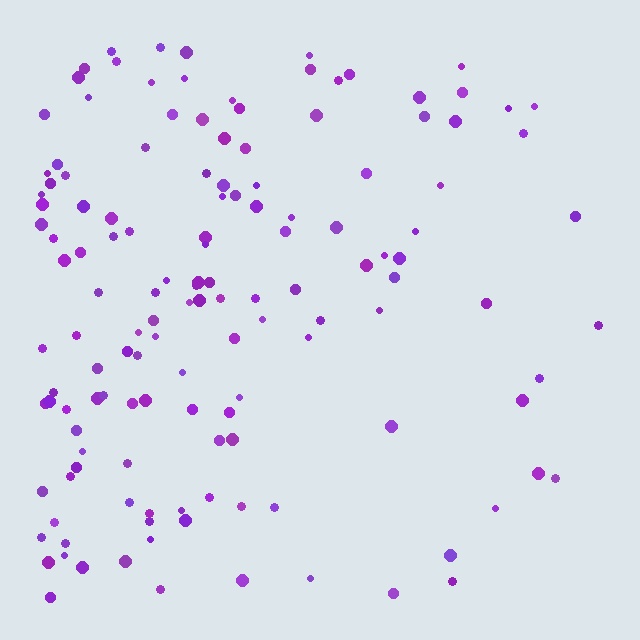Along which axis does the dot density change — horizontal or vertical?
Horizontal.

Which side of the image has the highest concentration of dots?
The left.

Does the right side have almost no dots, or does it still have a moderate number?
Still a moderate number, just noticeably fewer than the left.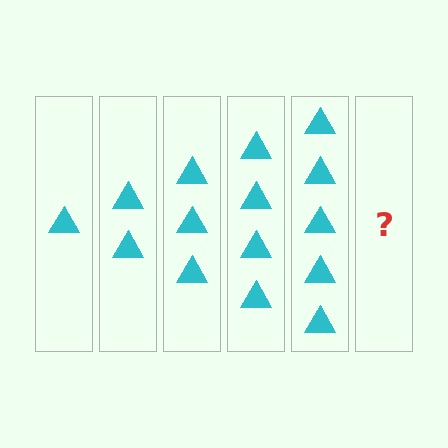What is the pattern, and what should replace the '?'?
The pattern is that each step adds one more triangle. The '?' should be 6 triangles.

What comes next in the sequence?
The next element should be 6 triangles.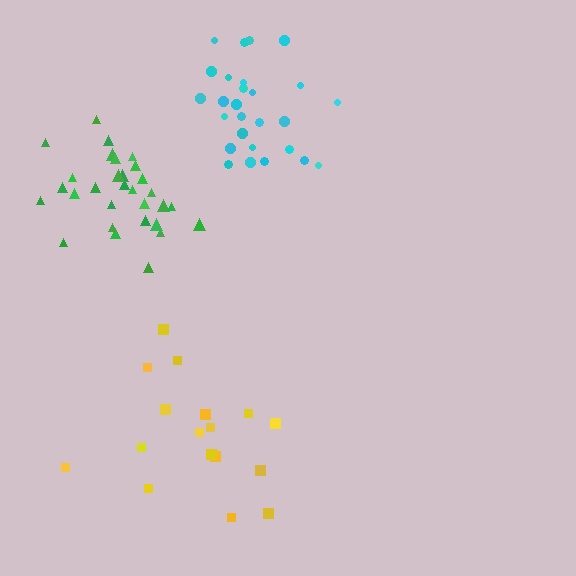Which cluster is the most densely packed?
Cyan.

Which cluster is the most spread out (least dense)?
Yellow.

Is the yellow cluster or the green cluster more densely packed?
Green.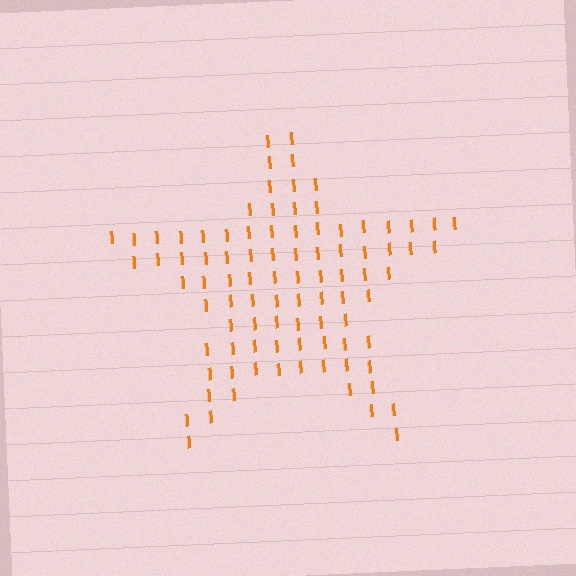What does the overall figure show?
The overall figure shows a star.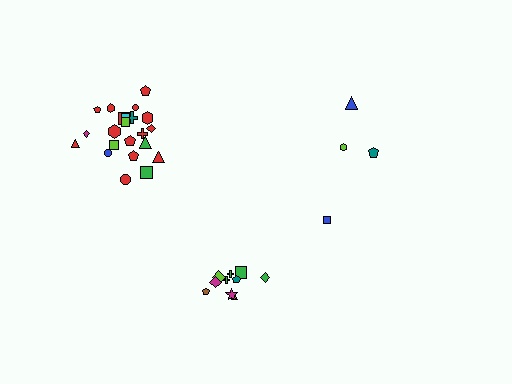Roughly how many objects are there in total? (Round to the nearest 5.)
Roughly 35 objects in total.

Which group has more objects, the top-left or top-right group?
The top-left group.